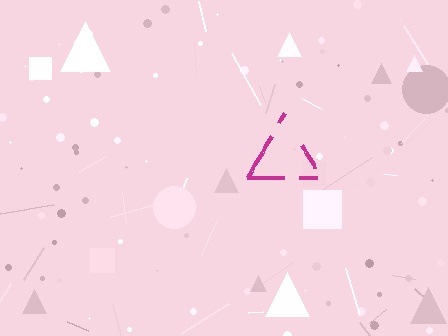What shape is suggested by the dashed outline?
The dashed outline suggests a triangle.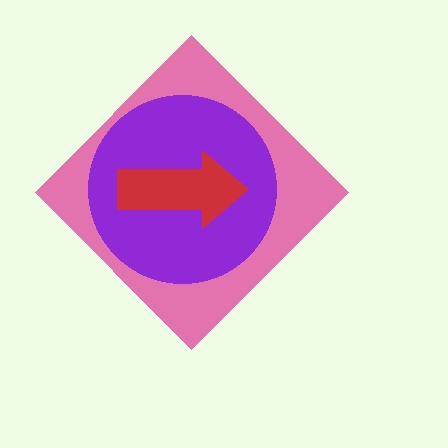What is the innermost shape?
The red arrow.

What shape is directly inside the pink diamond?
The purple circle.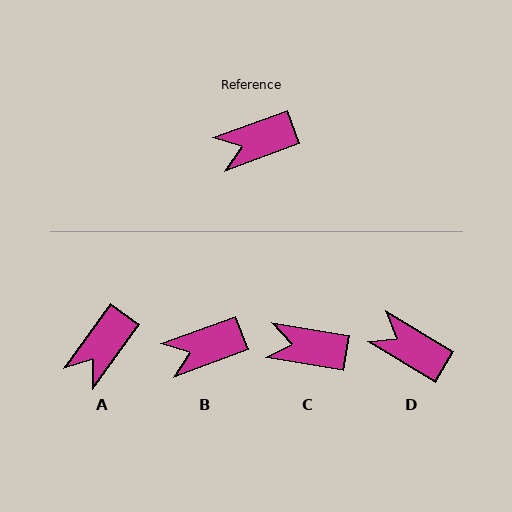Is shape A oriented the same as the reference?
No, it is off by about 34 degrees.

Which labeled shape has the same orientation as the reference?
B.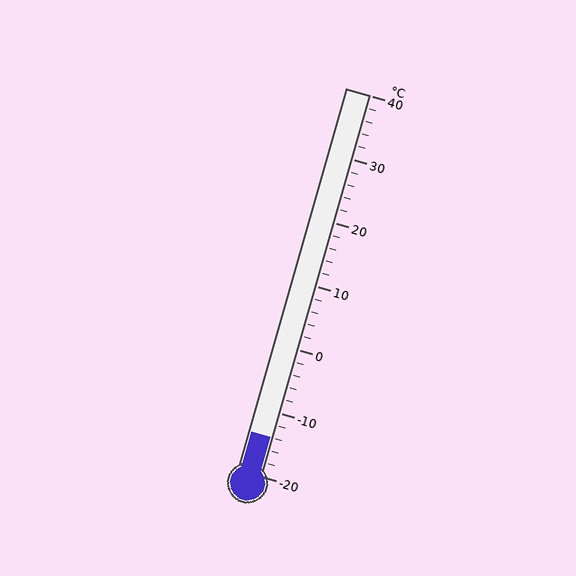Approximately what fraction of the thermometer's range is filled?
The thermometer is filled to approximately 10% of its range.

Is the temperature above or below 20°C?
The temperature is below 20°C.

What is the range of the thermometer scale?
The thermometer scale ranges from -20°C to 40°C.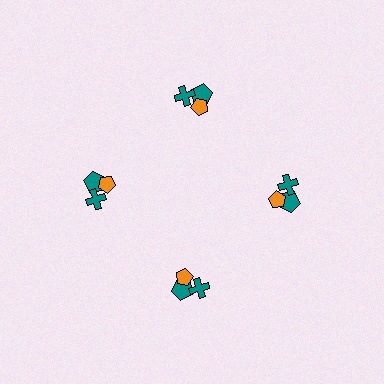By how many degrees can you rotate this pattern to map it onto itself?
The pattern maps onto itself every 90 degrees of rotation.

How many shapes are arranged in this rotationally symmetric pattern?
There are 12 shapes, arranged in 4 groups of 3.